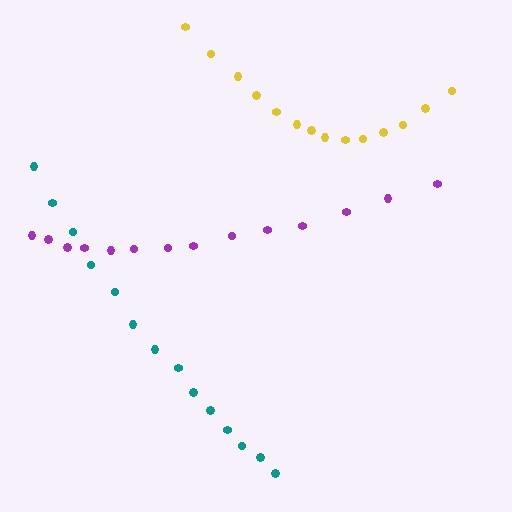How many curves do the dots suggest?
There are 3 distinct paths.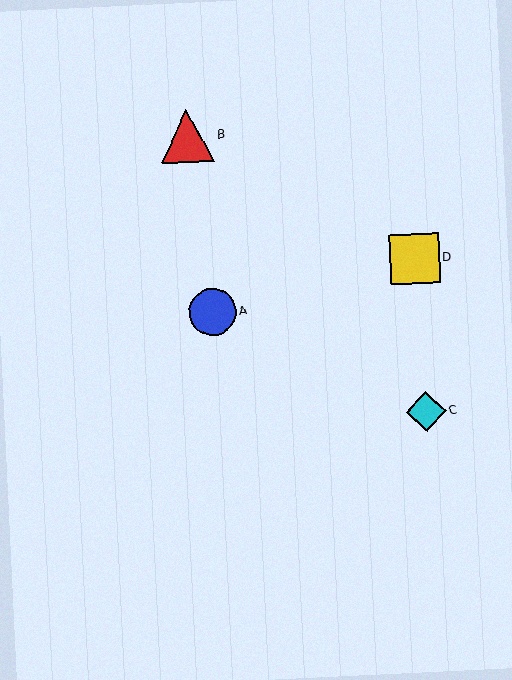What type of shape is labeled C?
Shape C is a cyan diamond.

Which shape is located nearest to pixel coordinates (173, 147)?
The red triangle (labeled B) at (187, 136) is nearest to that location.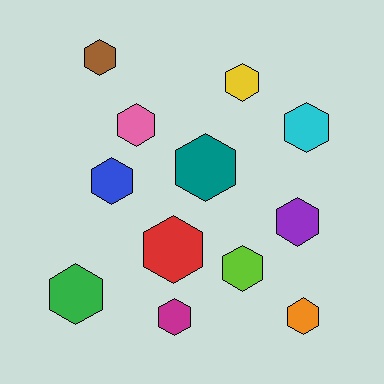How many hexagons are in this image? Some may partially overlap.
There are 12 hexagons.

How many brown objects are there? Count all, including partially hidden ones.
There is 1 brown object.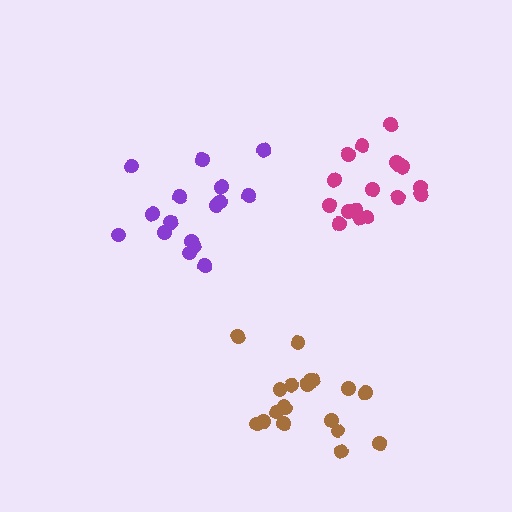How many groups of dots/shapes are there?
There are 3 groups.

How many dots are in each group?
Group 1: 16 dots, Group 2: 17 dots, Group 3: 19 dots (52 total).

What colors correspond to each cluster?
The clusters are colored: purple, magenta, brown.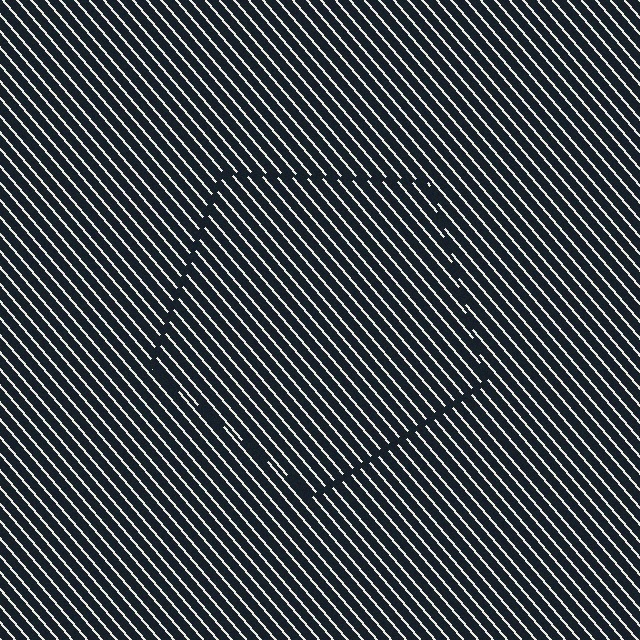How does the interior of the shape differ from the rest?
The interior of the shape contains the same grating, shifted by half a period — the contour is defined by the phase discontinuity where line-ends from the inner and outer gratings abut.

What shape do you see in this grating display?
An illusory pentagon. The interior of the shape contains the same grating, shifted by half a period — the contour is defined by the phase discontinuity where line-ends from the inner and outer gratings abut.